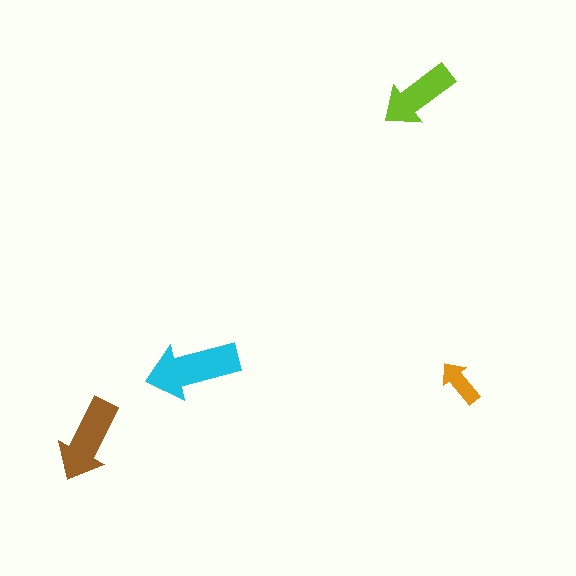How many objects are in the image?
There are 4 objects in the image.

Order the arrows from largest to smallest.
the cyan one, the brown one, the lime one, the orange one.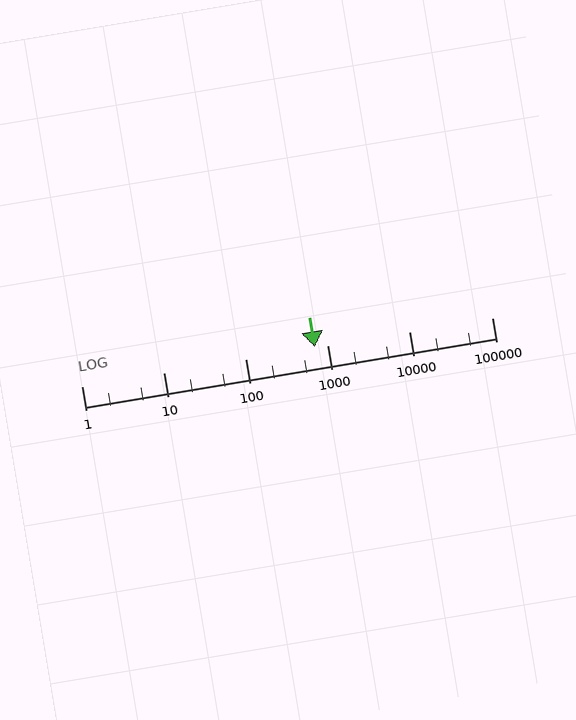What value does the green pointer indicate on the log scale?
The pointer indicates approximately 690.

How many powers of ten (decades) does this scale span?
The scale spans 5 decades, from 1 to 100000.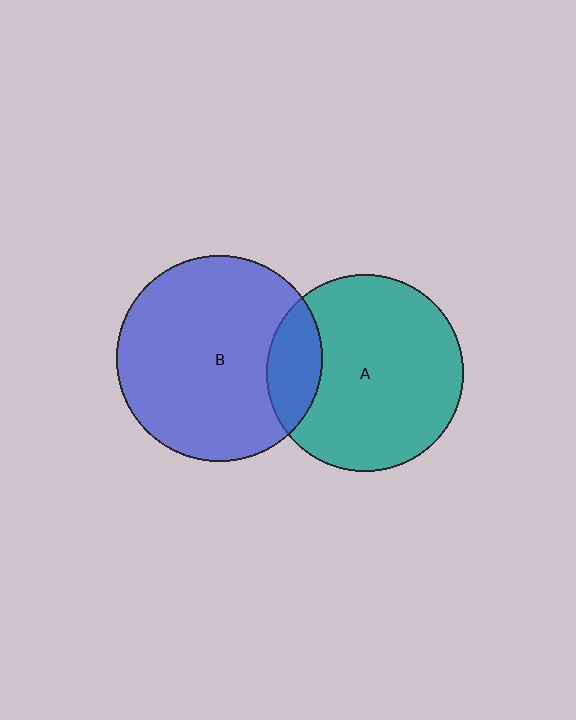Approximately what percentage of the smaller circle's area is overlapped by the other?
Approximately 15%.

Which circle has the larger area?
Circle B (blue).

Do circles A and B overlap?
Yes.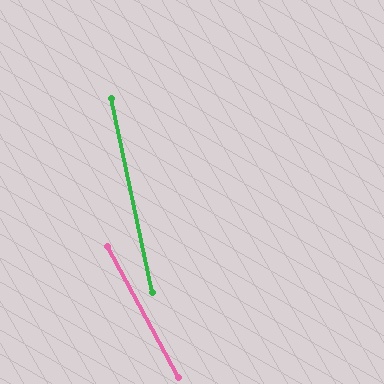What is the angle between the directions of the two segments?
Approximately 17 degrees.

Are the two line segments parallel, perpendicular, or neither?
Neither parallel nor perpendicular — they differ by about 17°.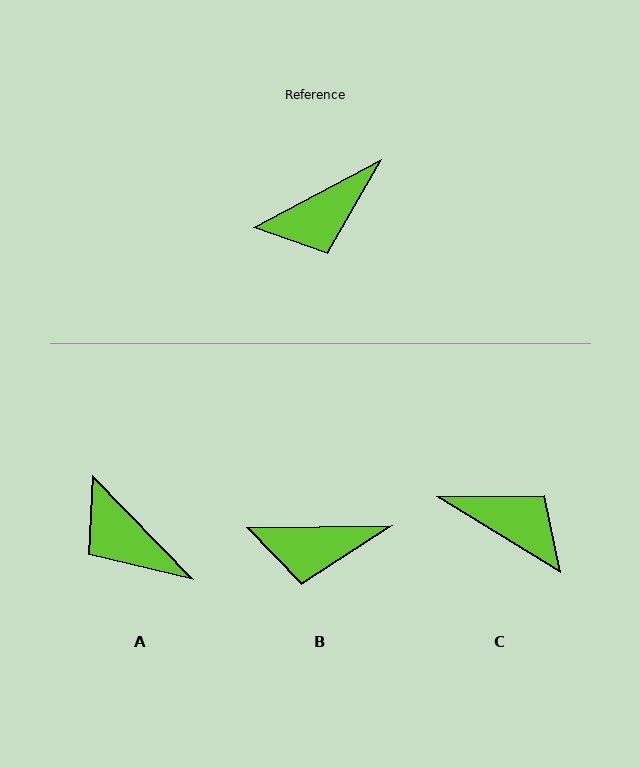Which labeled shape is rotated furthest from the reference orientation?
C, about 121 degrees away.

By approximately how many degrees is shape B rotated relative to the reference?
Approximately 27 degrees clockwise.